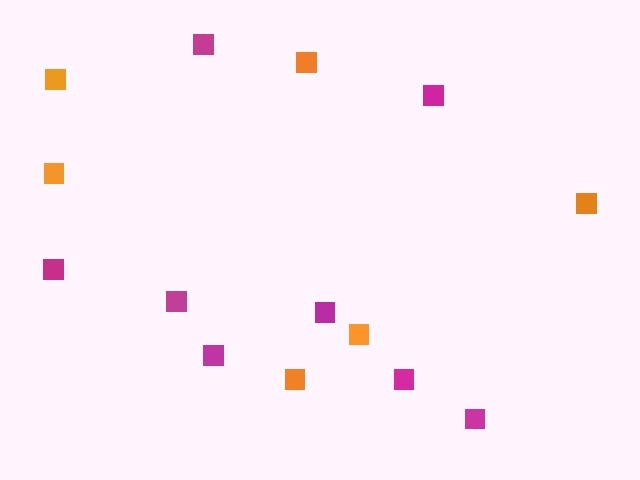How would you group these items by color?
There are 2 groups: one group of orange squares (6) and one group of magenta squares (8).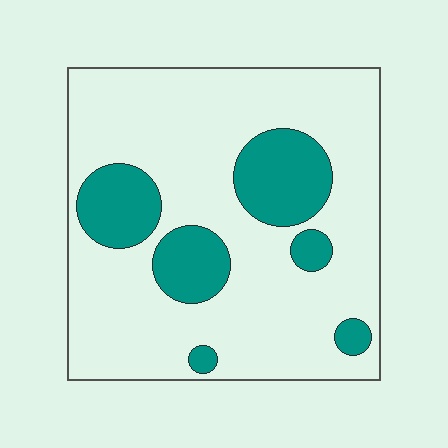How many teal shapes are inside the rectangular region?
6.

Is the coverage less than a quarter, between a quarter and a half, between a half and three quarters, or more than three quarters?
Less than a quarter.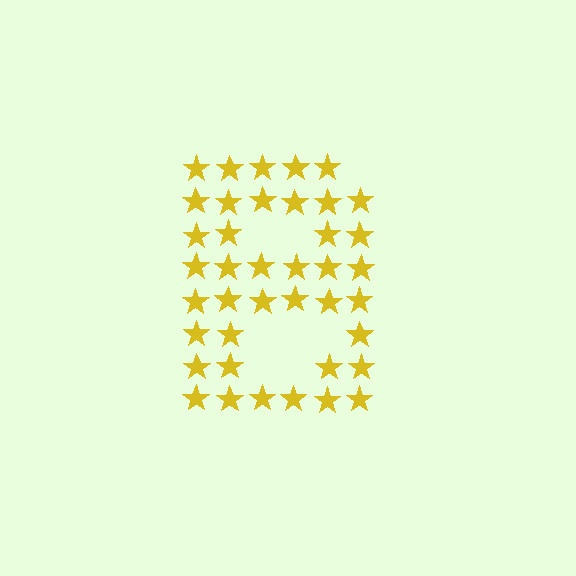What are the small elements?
The small elements are stars.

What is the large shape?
The large shape is the letter B.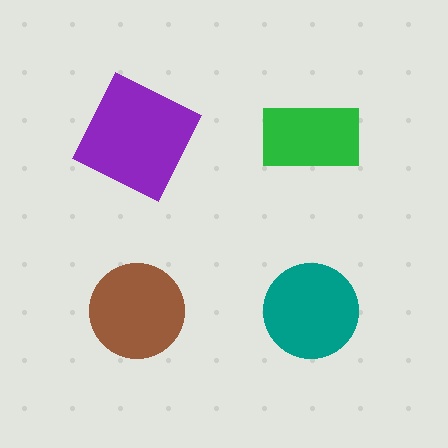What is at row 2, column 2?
A teal circle.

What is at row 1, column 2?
A green rectangle.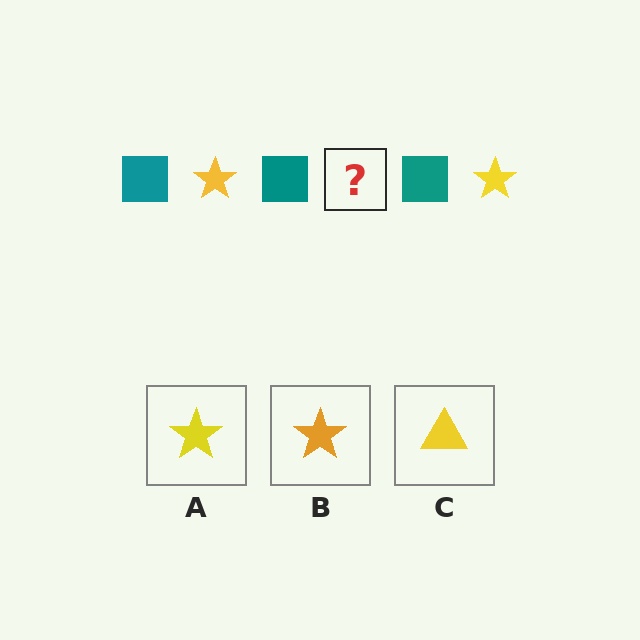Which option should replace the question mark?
Option A.